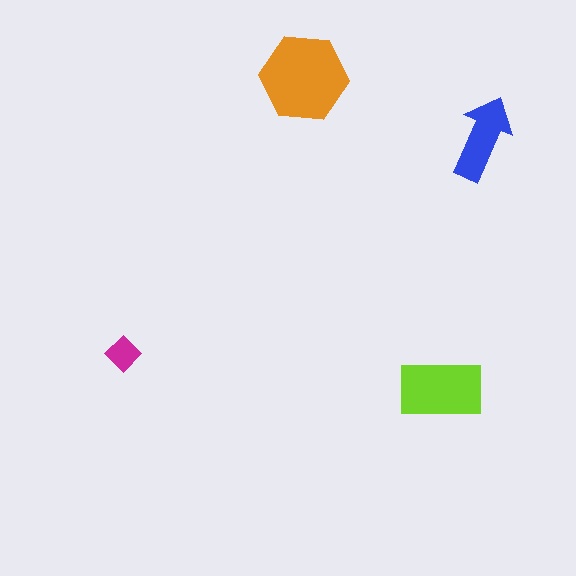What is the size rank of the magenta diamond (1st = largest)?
4th.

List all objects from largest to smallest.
The orange hexagon, the lime rectangle, the blue arrow, the magenta diamond.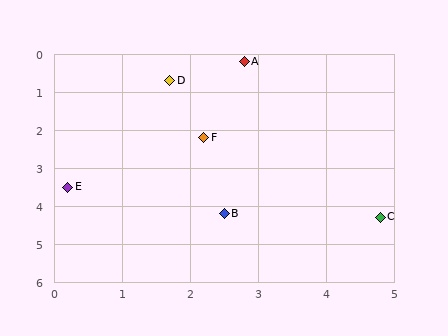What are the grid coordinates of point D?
Point D is at approximately (1.7, 0.7).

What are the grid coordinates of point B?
Point B is at approximately (2.5, 4.2).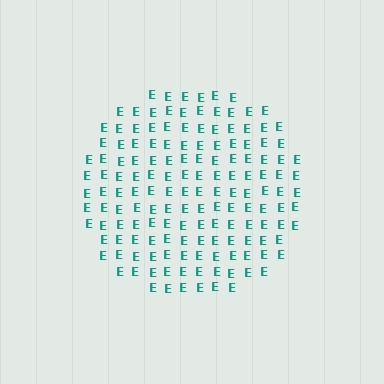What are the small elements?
The small elements are letter E's.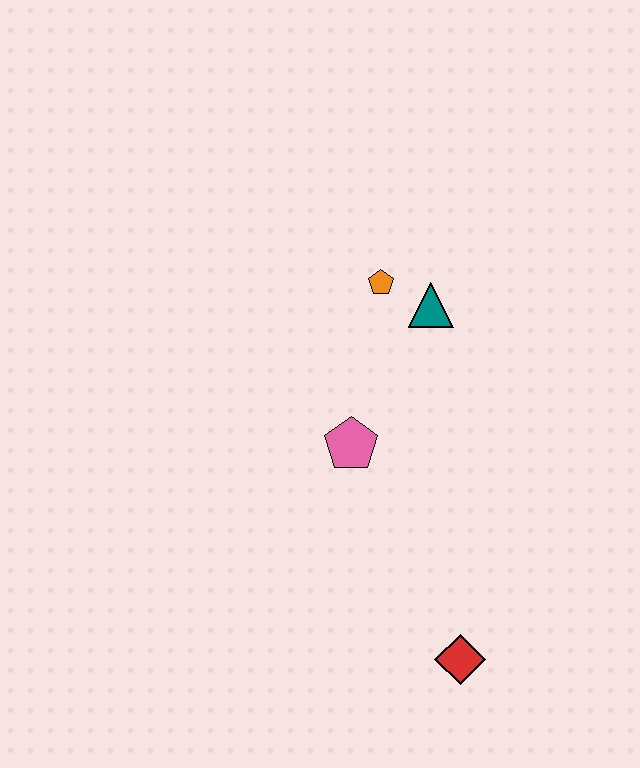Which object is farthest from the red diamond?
The orange pentagon is farthest from the red diamond.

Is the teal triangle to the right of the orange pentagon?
Yes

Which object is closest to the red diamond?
The pink pentagon is closest to the red diamond.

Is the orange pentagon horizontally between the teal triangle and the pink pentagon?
Yes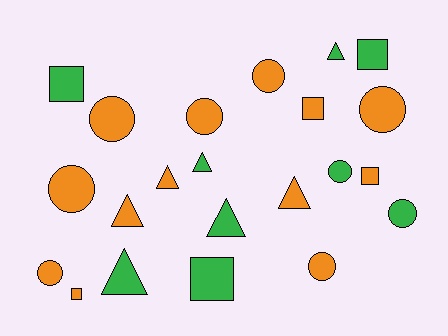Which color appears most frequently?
Orange, with 13 objects.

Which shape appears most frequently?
Circle, with 9 objects.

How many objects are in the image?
There are 22 objects.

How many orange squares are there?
There are 3 orange squares.